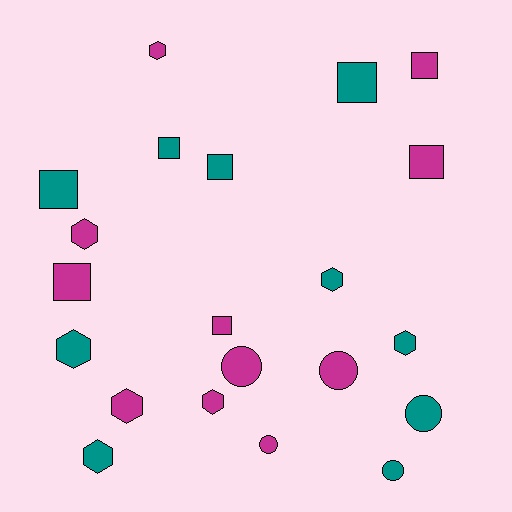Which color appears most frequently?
Magenta, with 11 objects.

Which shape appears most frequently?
Square, with 8 objects.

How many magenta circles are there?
There are 3 magenta circles.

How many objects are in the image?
There are 21 objects.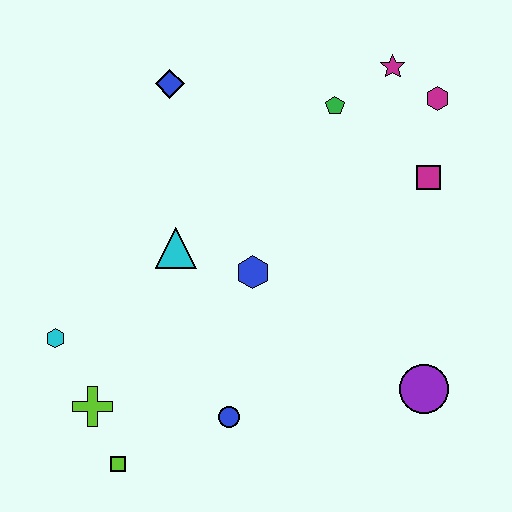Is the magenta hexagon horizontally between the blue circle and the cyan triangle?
No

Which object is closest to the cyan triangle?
The blue hexagon is closest to the cyan triangle.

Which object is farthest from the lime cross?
The magenta hexagon is farthest from the lime cross.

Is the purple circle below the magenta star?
Yes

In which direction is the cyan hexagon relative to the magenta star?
The cyan hexagon is to the left of the magenta star.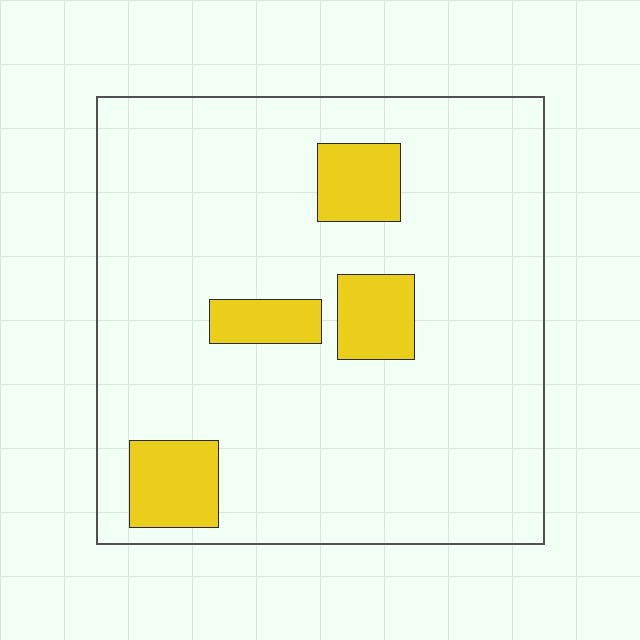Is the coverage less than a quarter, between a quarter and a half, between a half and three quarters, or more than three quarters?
Less than a quarter.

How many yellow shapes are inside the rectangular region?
4.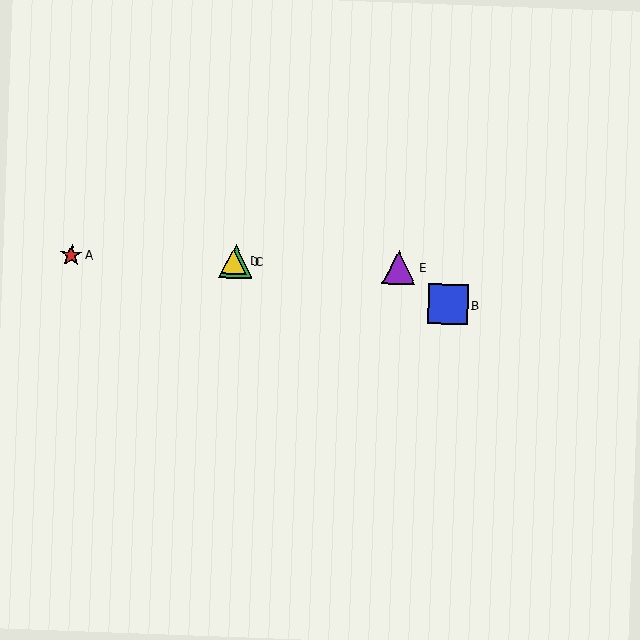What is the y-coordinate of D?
Object D is at y≈261.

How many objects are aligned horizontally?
4 objects (A, C, D, E) are aligned horizontally.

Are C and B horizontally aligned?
No, C is at y≈261 and B is at y≈305.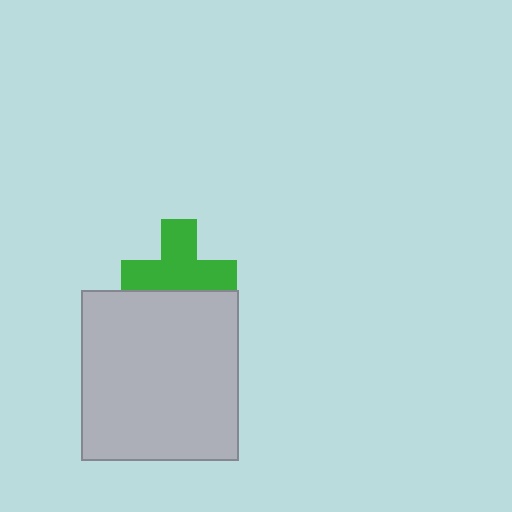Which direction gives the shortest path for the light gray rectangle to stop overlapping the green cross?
Moving down gives the shortest separation.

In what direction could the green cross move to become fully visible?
The green cross could move up. That would shift it out from behind the light gray rectangle entirely.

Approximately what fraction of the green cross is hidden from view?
Roughly 30% of the green cross is hidden behind the light gray rectangle.